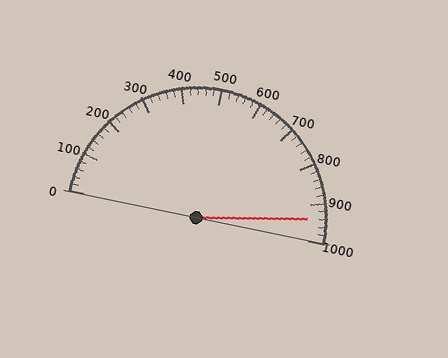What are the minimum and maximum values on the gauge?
The gauge ranges from 0 to 1000.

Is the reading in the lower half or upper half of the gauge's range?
The reading is in the upper half of the range (0 to 1000).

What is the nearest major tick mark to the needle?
The nearest major tick mark is 900.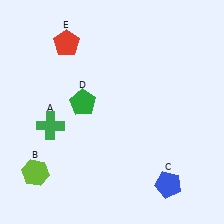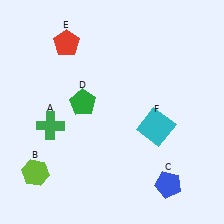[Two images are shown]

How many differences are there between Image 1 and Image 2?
There is 1 difference between the two images.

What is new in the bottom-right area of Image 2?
A cyan square (F) was added in the bottom-right area of Image 2.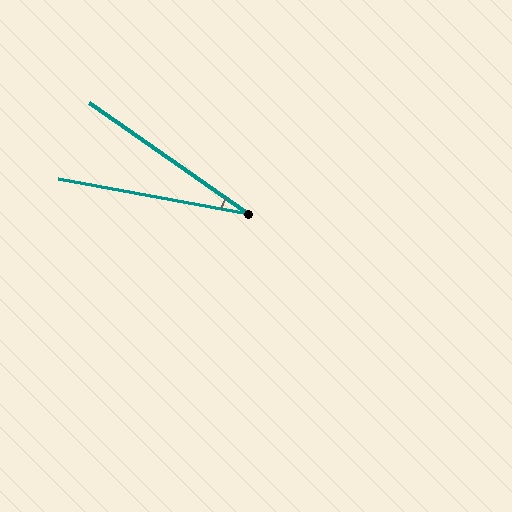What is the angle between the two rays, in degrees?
Approximately 24 degrees.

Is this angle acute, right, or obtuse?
It is acute.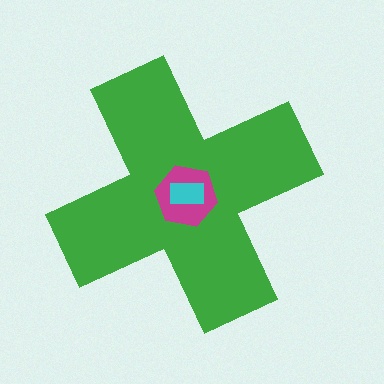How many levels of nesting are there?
3.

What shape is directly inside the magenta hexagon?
The cyan rectangle.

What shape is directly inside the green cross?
The magenta hexagon.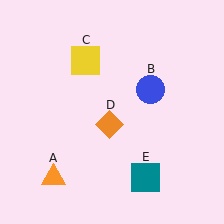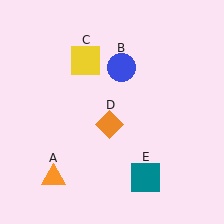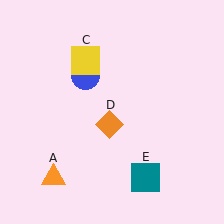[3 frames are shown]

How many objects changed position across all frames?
1 object changed position: blue circle (object B).